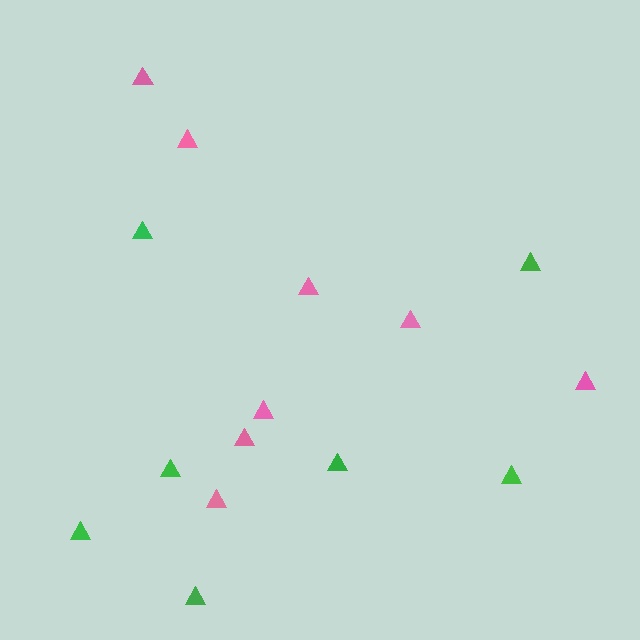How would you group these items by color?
There are 2 groups: one group of green triangles (7) and one group of pink triangles (8).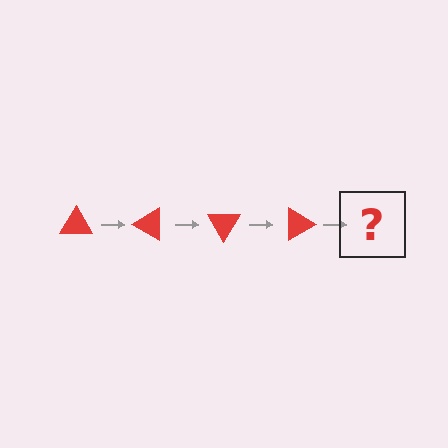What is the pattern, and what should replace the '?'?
The pattern is that the triangle rotates 30 degrees each step. The '?' should be a red triangle rotated 120 degrees.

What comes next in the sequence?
The next element should be a red triangle rotated 120 degrees.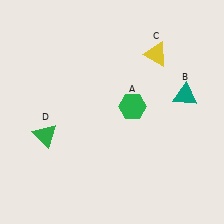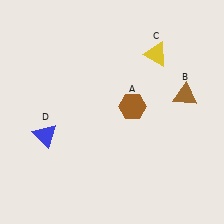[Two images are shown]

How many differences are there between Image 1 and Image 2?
There are 3 differences between the two images.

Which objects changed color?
A changed from green to brown. B changed from teal to brown. D changed from green to blue.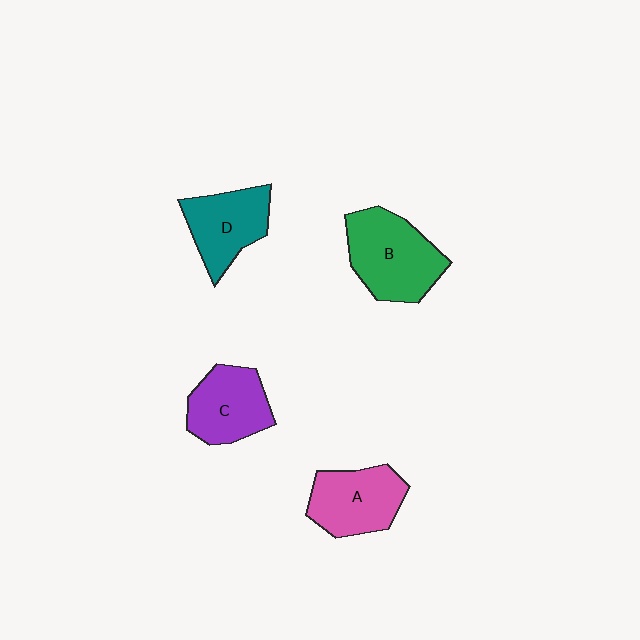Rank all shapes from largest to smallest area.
From largest to smallest: B (green), A (pink), D (teal), C (purple).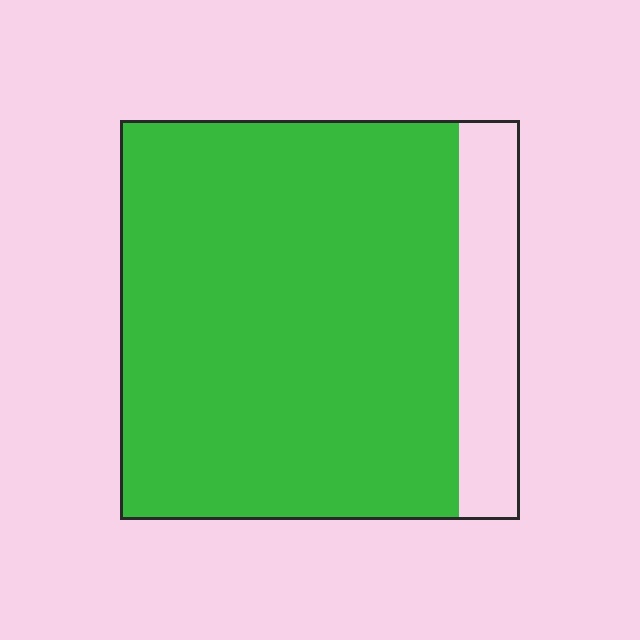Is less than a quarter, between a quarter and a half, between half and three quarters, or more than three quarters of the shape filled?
More than three quarters.